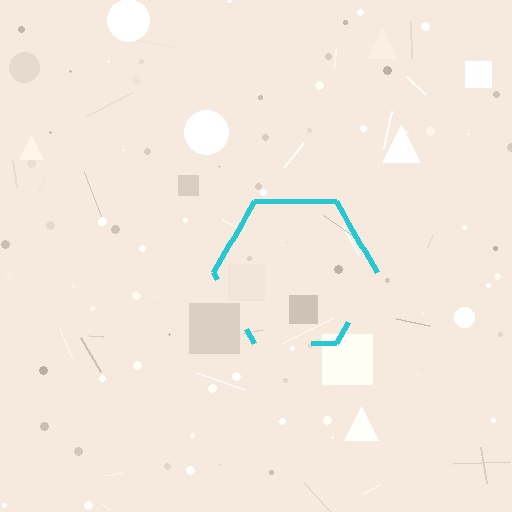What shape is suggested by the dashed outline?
The dashed outline suggests a hexagon.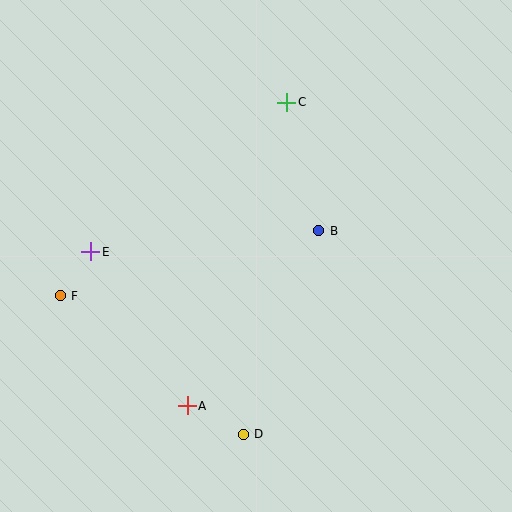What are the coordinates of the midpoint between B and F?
The midpoint between B and F is at (190, 263).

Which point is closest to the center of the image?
Point B at (319, 231) is closest to the center.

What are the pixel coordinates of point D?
Point D is at (243, 434).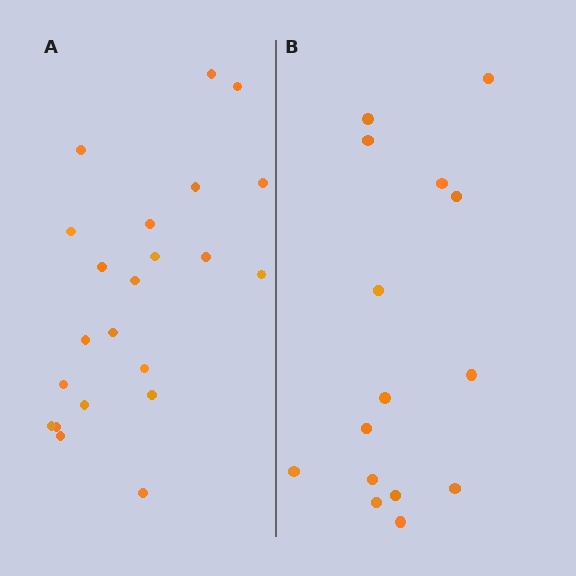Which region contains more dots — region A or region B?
Region A (the left region) has more dots.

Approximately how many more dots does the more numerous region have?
Region A has roughly 8 or so more dots than region B.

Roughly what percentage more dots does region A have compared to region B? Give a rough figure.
About 45% more.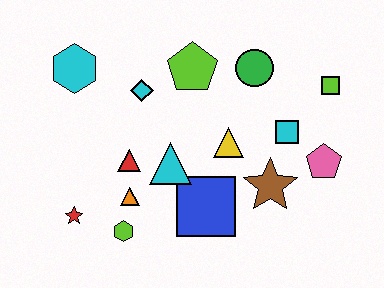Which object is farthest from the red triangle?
The lime square is farthest from the red triangle.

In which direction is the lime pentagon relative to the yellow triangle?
The lime pentagon is above the yellow triangle.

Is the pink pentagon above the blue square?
Yes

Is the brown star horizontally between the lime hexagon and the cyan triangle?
No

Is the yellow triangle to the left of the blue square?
No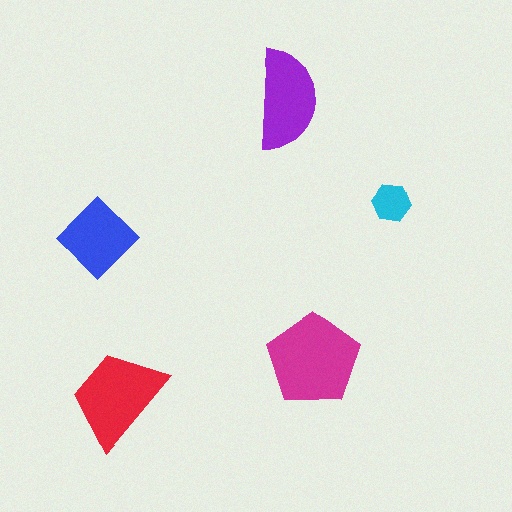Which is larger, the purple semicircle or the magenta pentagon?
The magenta pentagon.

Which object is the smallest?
The cyan hexagon.